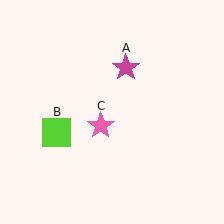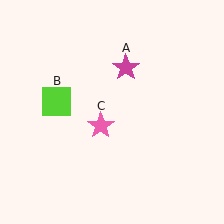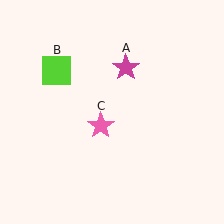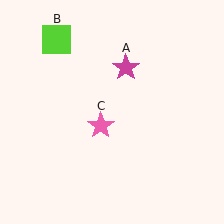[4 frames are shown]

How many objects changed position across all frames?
1 object changed position: lime square (object B).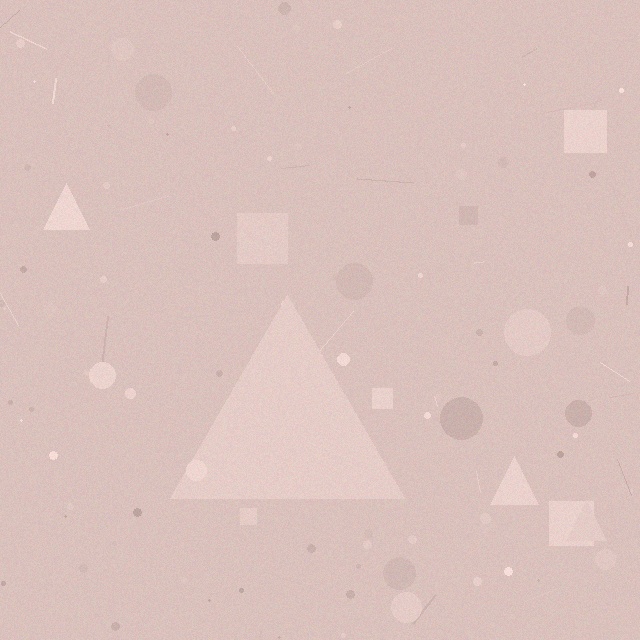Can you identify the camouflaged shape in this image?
The camouflaged shape is a triangle.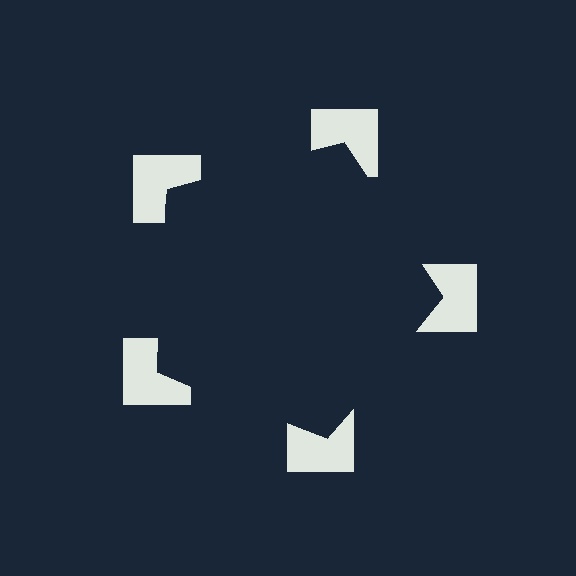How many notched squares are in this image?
There are 5 — one at each vertex of the illusory pentagon.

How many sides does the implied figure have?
5 sides.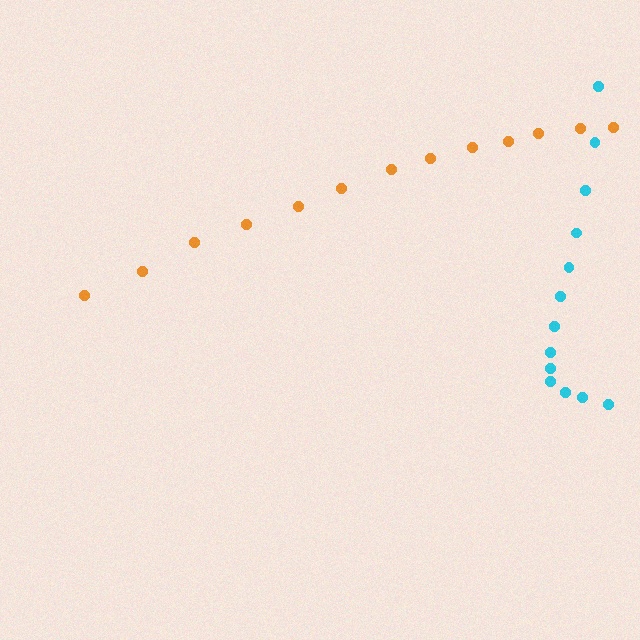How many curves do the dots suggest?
There are 2 distinct paths.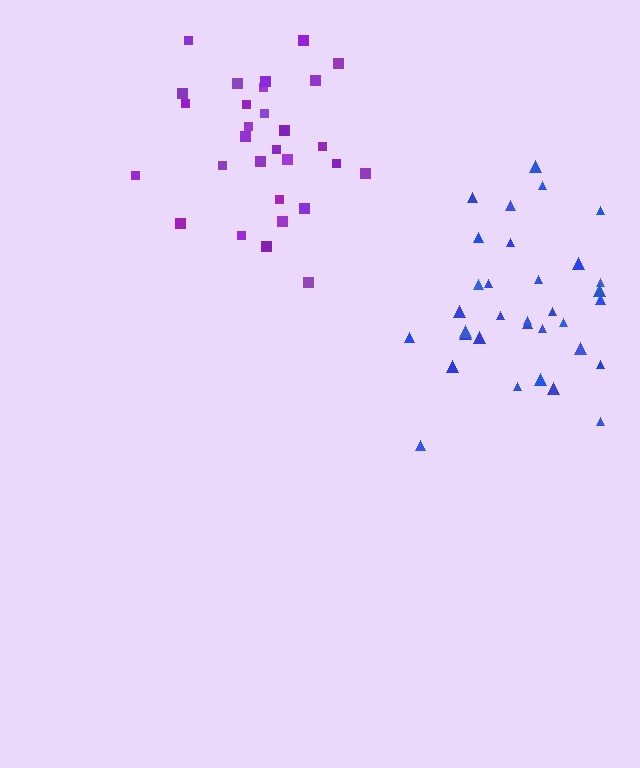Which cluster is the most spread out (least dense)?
Purple.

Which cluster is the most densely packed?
Blue.